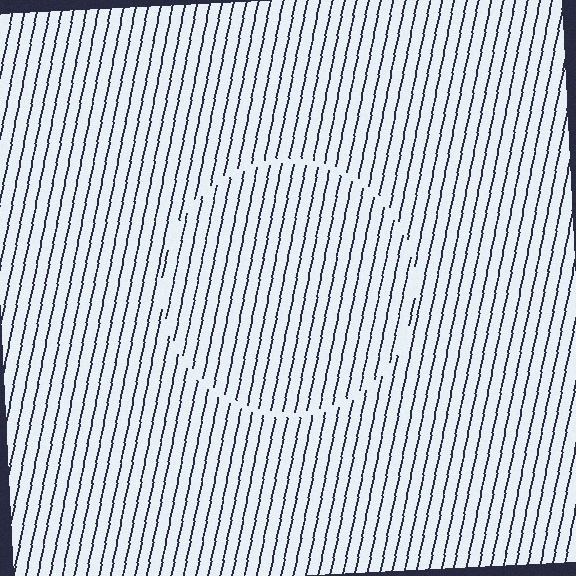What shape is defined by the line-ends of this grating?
An illusory circle. The interior of the shape contains the same grating, shifted by half a period — the contour is defined by the phase discontinuity where line-ends from the inner and outer gratings abut.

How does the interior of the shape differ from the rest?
The interior of the shape contains the same grating, shifted by half a period — the contour is defined by the phase discontinuity where line-ends from the inner and outer gratings abut.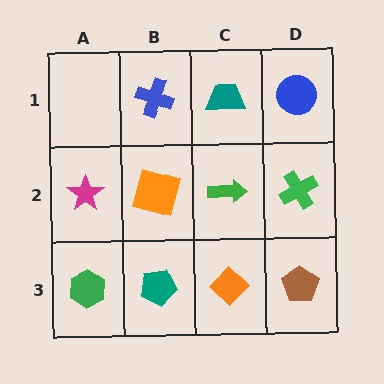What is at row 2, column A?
A magenta star.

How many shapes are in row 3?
4 shapes.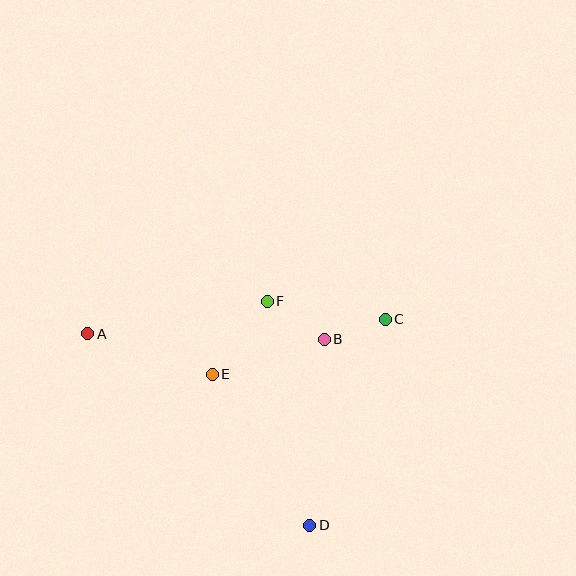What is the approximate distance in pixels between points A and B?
The distance between A and B is approximately 236 pixels.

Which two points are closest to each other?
Points B and C are closest to each other.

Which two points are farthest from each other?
Points A and C are farthest from each other.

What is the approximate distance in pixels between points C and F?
The distance between C and F is approximately 119 pixels.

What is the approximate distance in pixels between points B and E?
The distance between B and E is approximately 118 pixels.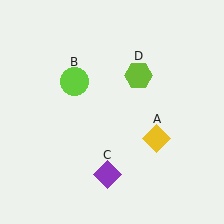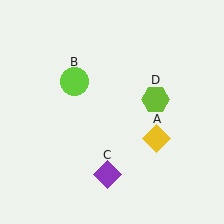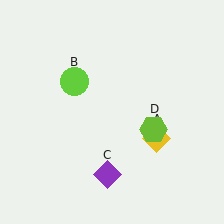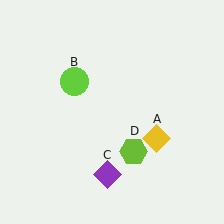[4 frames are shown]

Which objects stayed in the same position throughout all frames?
Yellow diamond (object A) and lime circle (object B) and purple diamond (object C) remained stationary.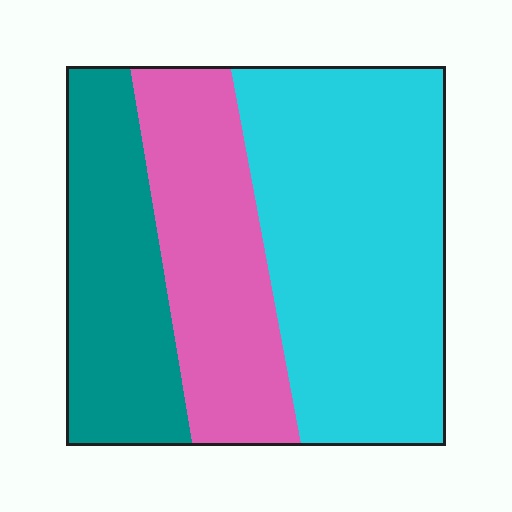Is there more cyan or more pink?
Cyan.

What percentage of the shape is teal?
Teal covers about 25% of the shape.